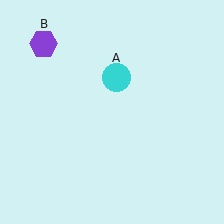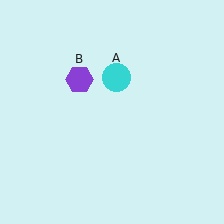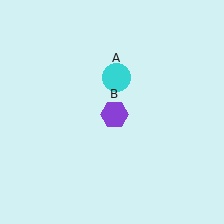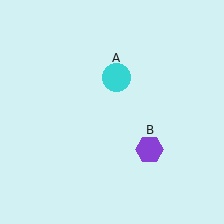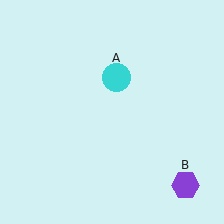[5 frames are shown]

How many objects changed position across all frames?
1 object changed position: purple hexagon (object B).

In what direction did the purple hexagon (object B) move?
The purple hexagon (object B) moved down and to the right.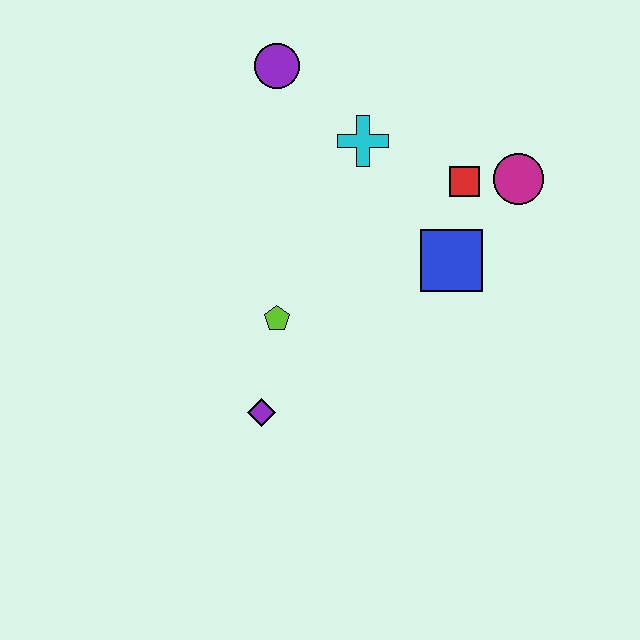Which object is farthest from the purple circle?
The purple diamond is farthest from the purple circle.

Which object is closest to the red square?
The magenta circle is closest to the red square.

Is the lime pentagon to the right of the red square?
No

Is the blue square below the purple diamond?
No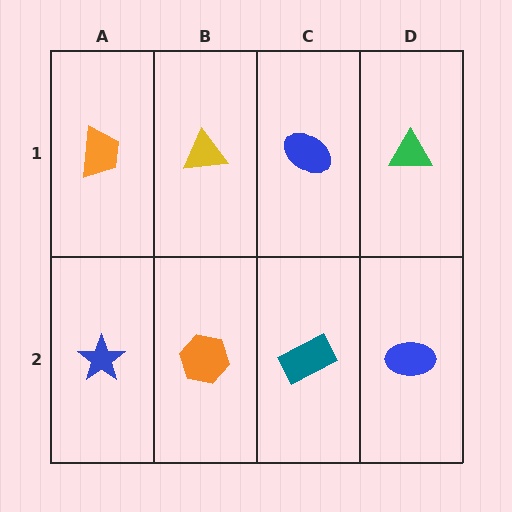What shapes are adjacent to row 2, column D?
A green triangle (row 1, column D), a teal rectangle (row 2, column C).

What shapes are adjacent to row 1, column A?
A blue star (row 2, column A), a yellow triangle (row 1, column B).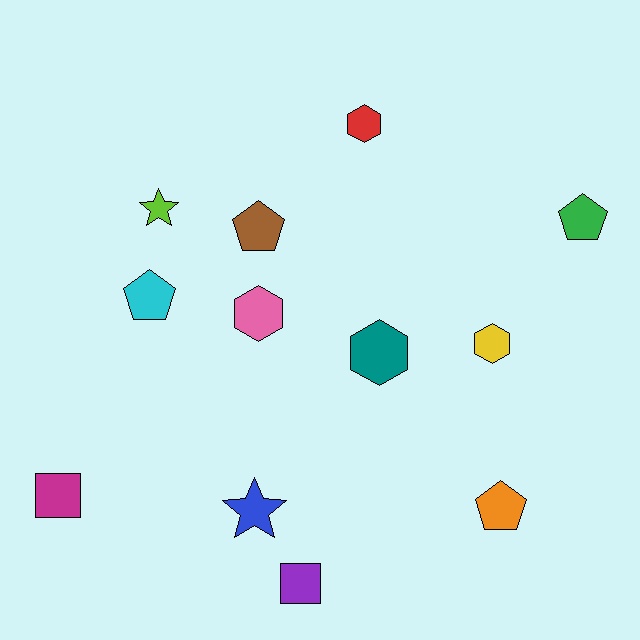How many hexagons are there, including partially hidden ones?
There are 4 hexagons.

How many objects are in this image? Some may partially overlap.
There are 12 objects.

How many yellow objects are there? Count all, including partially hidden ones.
There is 1 yellow object.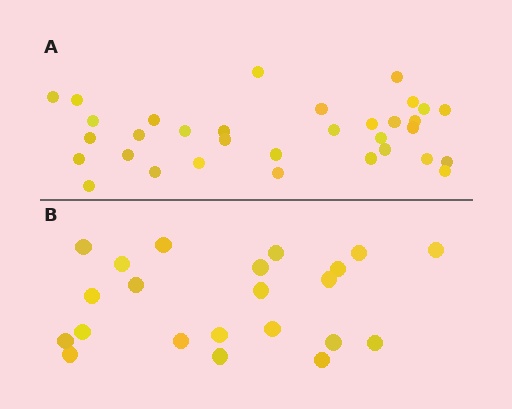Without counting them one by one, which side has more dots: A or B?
Region A (the top region) has more dots.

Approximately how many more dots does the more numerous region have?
Region A has roughly 12 or so more dots than region B.